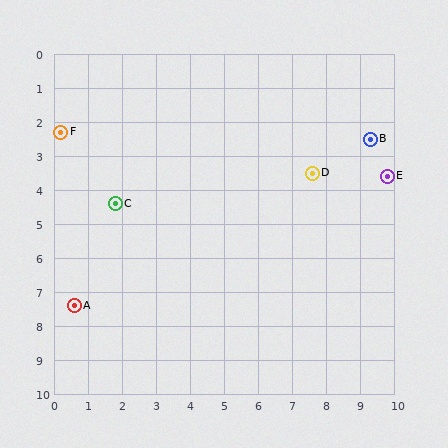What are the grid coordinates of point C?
Point C is at approximately (1.8, 4.4).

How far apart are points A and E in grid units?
Points A and E are about 10.0 grid units apart.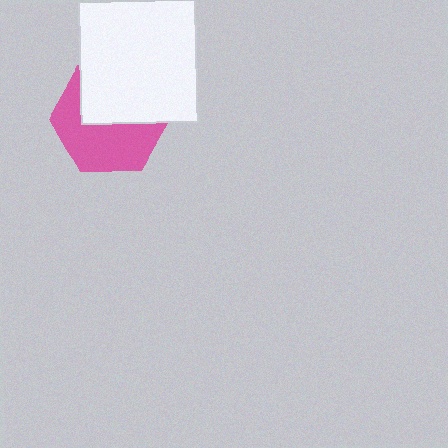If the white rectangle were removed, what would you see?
You would see the complete pink hexagon.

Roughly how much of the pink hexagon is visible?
About half of it is visible (roughly 54%).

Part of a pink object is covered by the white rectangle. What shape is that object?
It is a hexagon.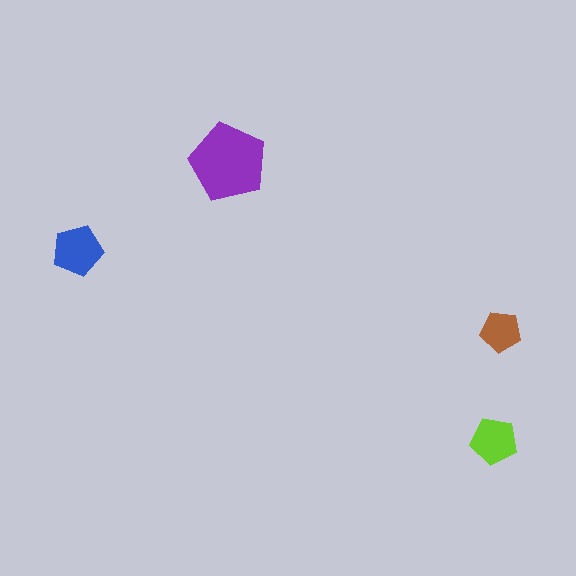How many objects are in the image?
There are 4 objects in the image.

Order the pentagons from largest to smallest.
the purple one, the blue one, the lime one, the brown one.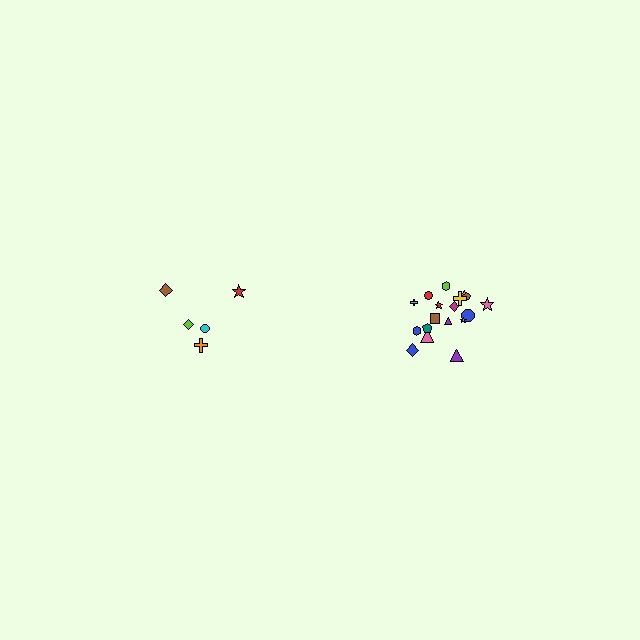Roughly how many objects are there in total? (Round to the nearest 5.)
Roughly 25 objects in total.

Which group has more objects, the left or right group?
The right group.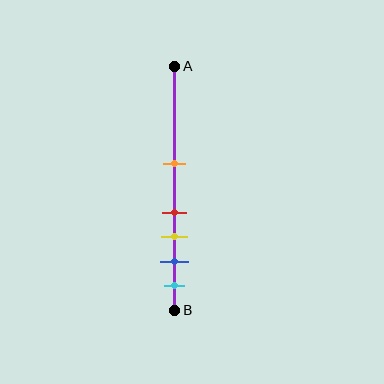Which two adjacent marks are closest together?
The red and yellow marks are the closest adjacent pair.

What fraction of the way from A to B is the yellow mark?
The yellow mark is approximately 70% (0.7) of the way from A to B.